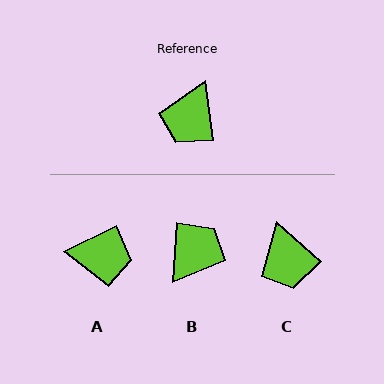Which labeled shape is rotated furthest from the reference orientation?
B, about 168 degrees away.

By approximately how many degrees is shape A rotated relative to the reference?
Approximately 109 degrees counter-clockwise.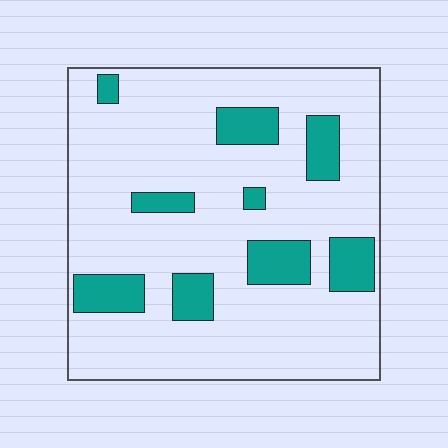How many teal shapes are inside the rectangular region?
9.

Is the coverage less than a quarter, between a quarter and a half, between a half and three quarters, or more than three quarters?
Less than a quarter.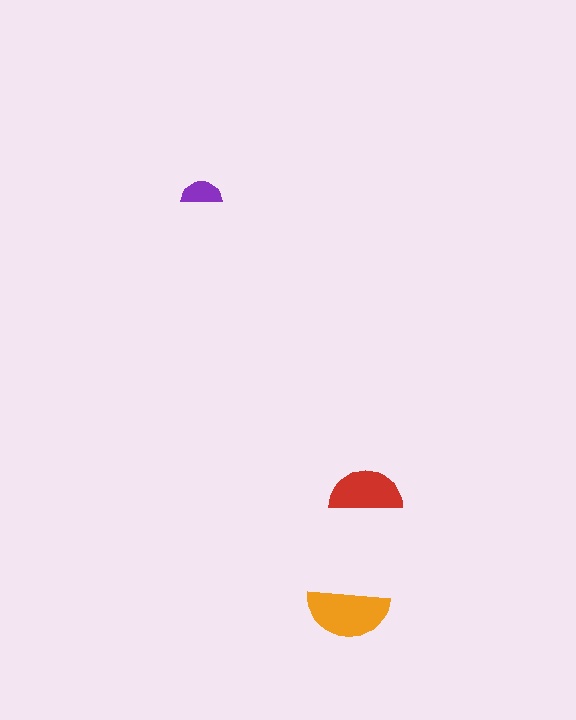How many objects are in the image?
There are 3 objects in the image.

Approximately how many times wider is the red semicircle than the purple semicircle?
About 2 times wider.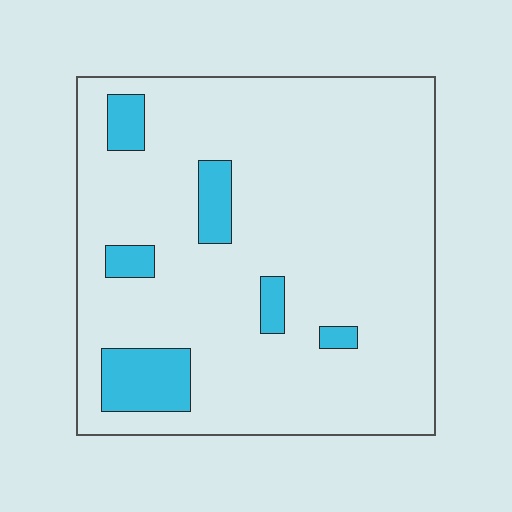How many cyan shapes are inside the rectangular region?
6.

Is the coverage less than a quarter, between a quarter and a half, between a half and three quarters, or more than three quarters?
Less than a quarter.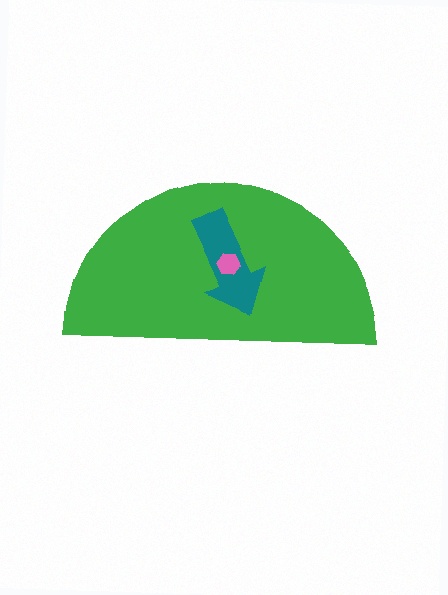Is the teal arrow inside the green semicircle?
Yes.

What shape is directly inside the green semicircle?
The teal arrow.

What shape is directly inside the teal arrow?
The pink hexagon.